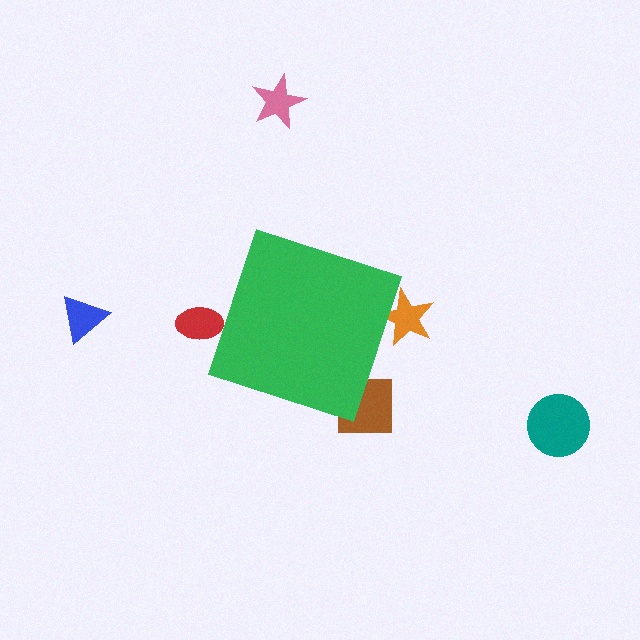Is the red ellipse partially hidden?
Yes, the red ellipse is partially hidden behind the green diamond.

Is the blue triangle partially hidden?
No, the blue triangle is fully visible.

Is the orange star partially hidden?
Yes, the orange star is partially hidden behind the green diamond.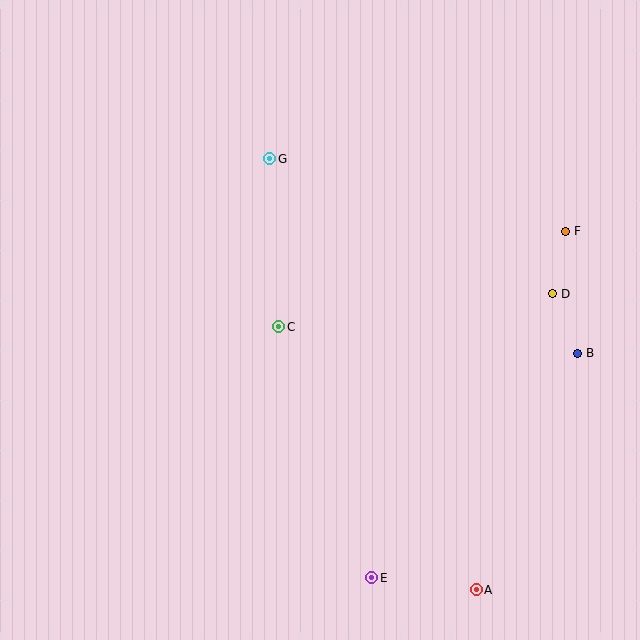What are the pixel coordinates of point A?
Point A is at (476, 590).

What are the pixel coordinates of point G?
Point G is at (270, 159).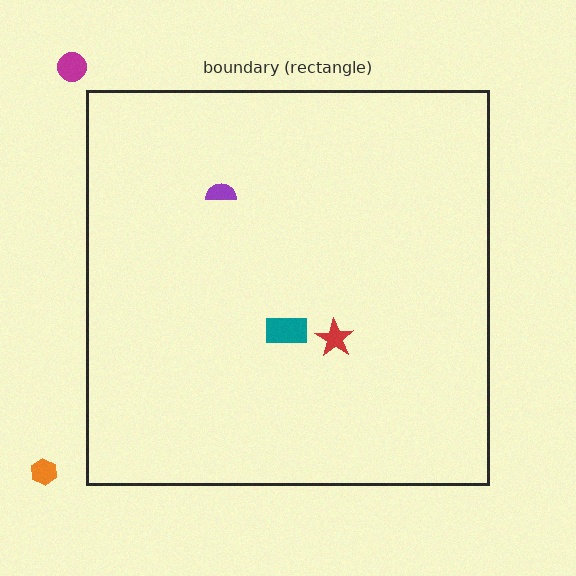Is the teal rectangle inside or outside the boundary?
Inside.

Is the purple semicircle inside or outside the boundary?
Inside.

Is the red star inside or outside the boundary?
Inside.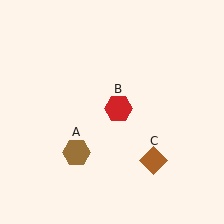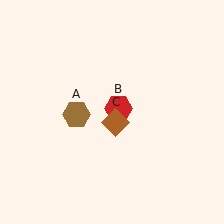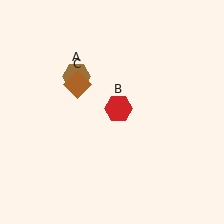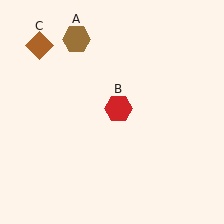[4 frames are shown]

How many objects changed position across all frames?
2 objects changed position: brown hexagon (object A), brown diamond (object C).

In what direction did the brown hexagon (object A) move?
The brown hexagon (object A) moved up.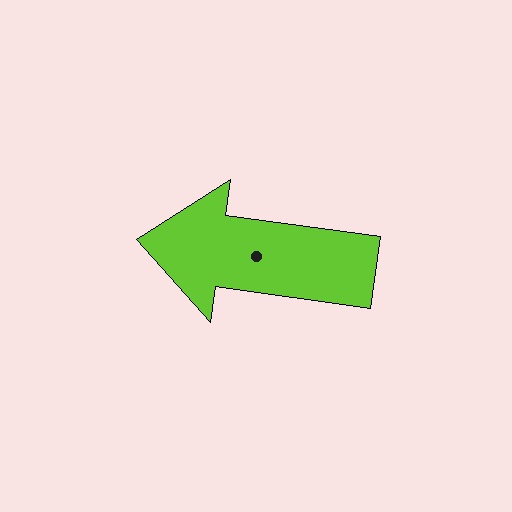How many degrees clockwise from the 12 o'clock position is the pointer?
Approximately 278 degrees.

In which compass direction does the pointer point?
West.